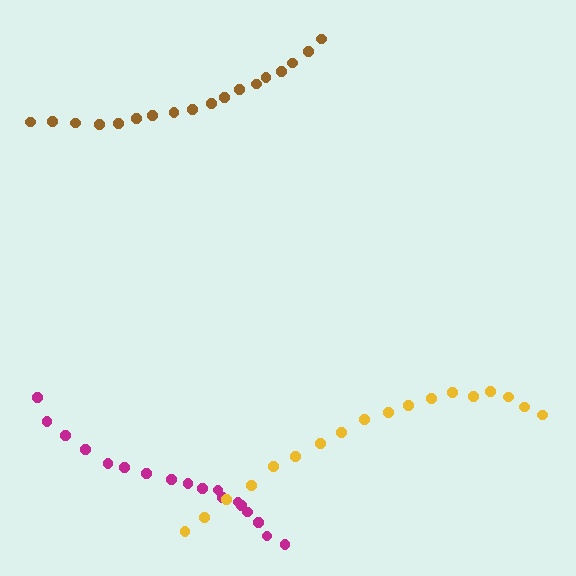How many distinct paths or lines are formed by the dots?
There are 3 distinct paths.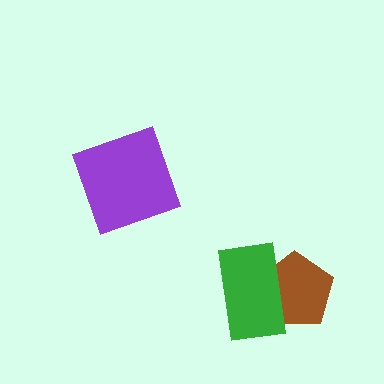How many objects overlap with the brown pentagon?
1 object overlaps with the brown pentagon.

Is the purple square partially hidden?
No, no other shape covers it.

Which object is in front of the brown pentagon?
The green rectangle is in front of the brown pentagon.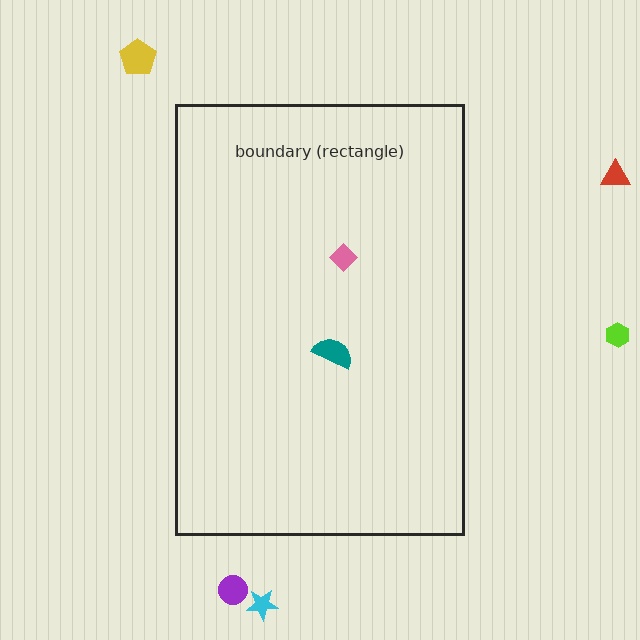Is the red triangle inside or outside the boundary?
Outside.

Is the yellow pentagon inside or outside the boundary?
Outside.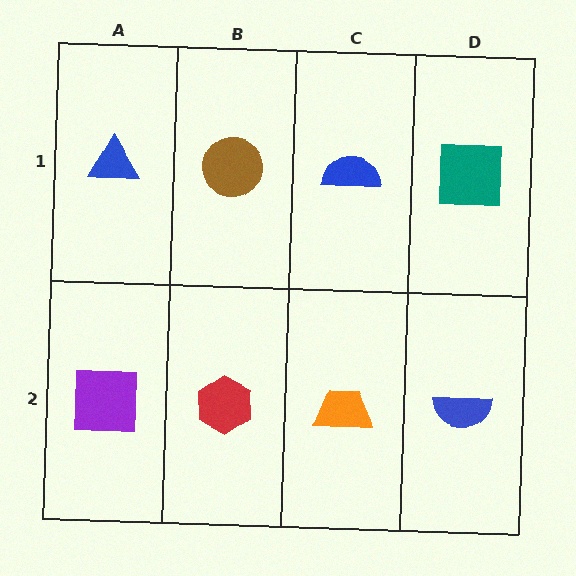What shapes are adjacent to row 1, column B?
A red hexagon (row 2, column B), a blue triangle (row 1, column A), a blue semicircle (row 1, column C).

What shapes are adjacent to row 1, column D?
A blue semicircle (row 2, column D), a blue semicircle (row 1, column C).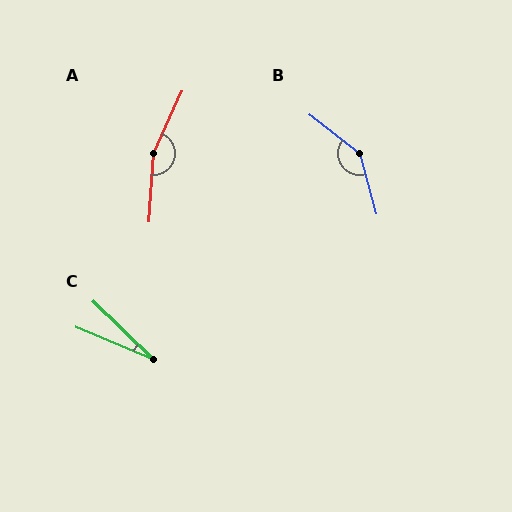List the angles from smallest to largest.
C (21°), B (143°), A (160°).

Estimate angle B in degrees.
Approximately 143 degrees.